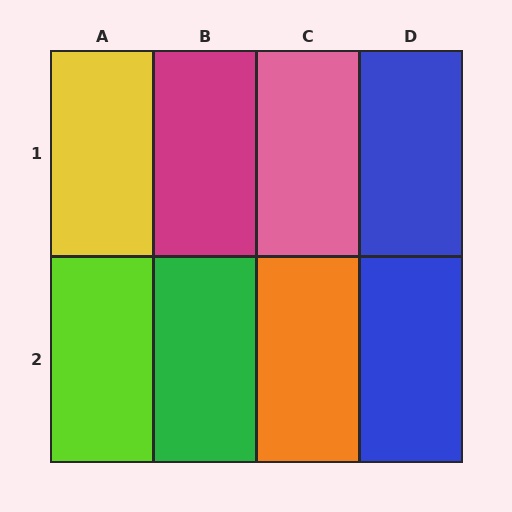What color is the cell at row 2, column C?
Orange.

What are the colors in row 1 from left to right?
Yellow, magenta, pink, blue.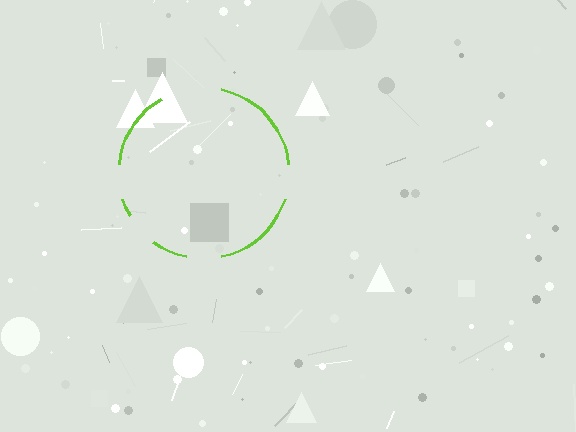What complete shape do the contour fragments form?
The contour fragments form a circle.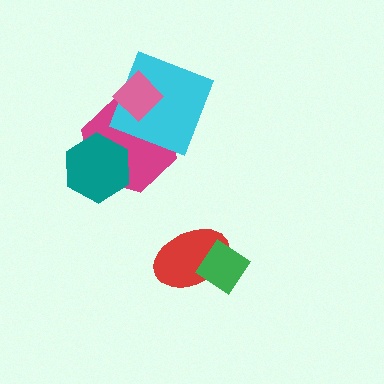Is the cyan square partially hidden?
Yes, it is partially covered by another shape.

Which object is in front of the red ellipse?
The green diamond is in front of the red ellipse.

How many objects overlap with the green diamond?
1 object overlaps with the green diamond.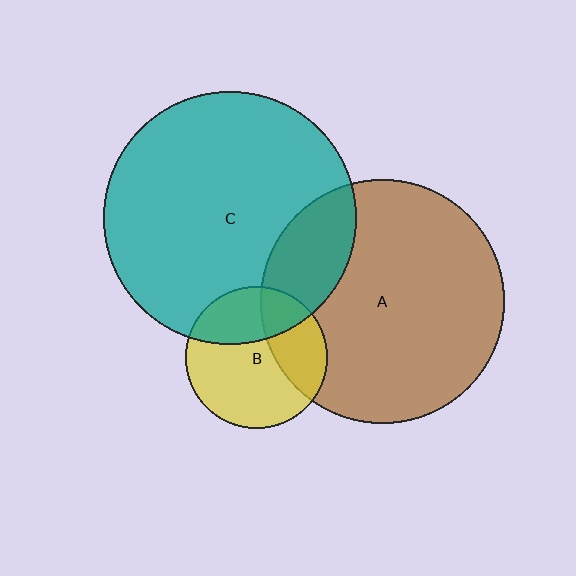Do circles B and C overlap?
Yes.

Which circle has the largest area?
Circle C (teal).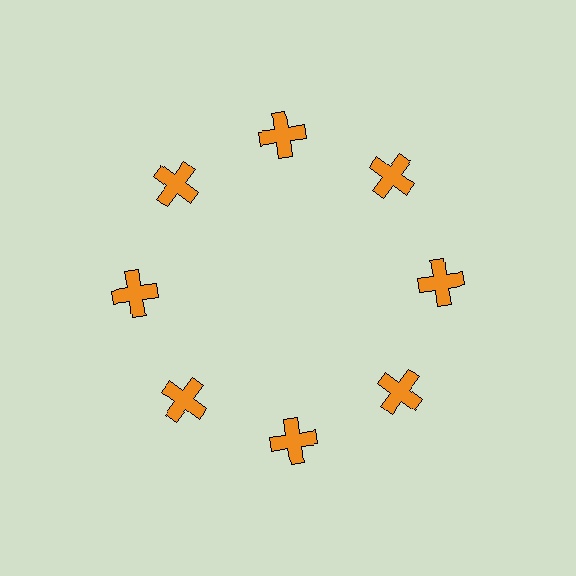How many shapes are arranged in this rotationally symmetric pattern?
There are 8 shapes, arranged in 8 groups of 1.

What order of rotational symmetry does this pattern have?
This pattern has 8-fold rotational symmetry.